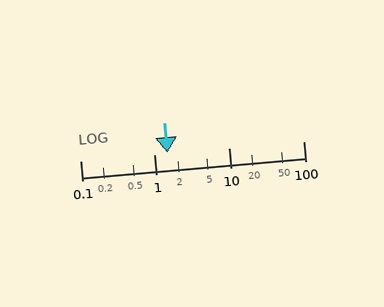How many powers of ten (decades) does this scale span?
The scale spans 3 decades, from 0.1 to 100.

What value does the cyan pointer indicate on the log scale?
The pointer indicates approximately 1.5.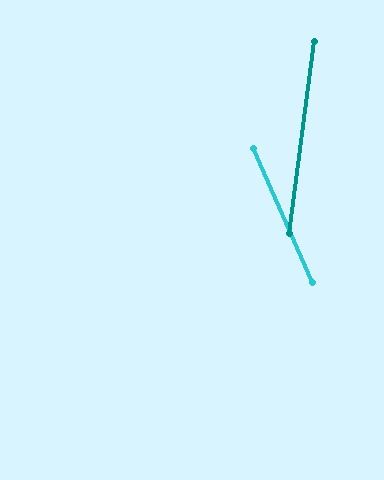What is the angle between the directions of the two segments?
Approximately 31 degrees.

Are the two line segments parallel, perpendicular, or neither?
Neither parallel nor perpendicular — they differ by about 31°.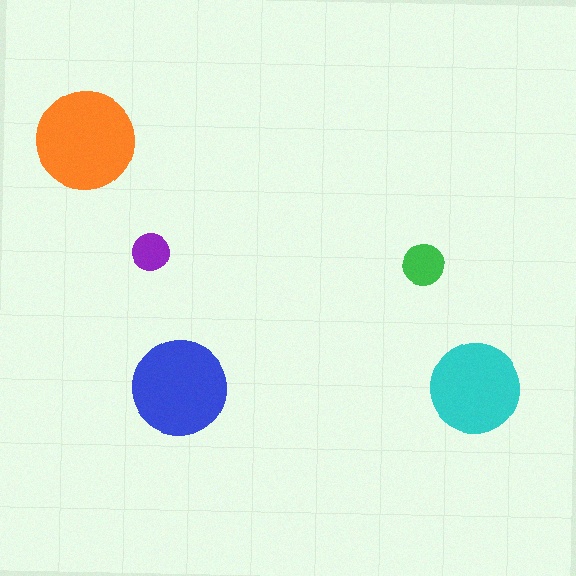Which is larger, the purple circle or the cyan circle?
The cyan one.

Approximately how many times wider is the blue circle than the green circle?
About 2.5 times wider.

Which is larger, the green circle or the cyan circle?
The cyan one.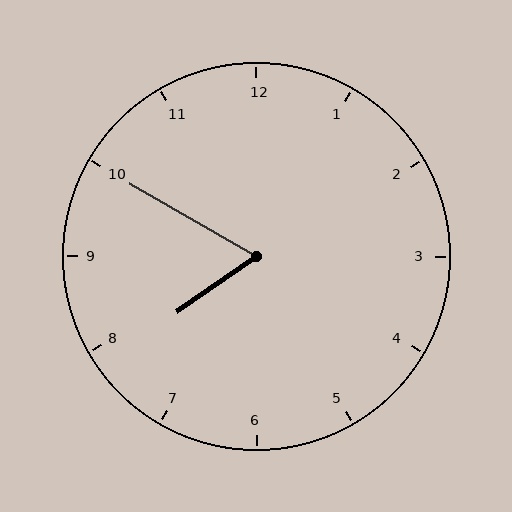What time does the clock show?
7:50.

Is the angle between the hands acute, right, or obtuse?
It is acute.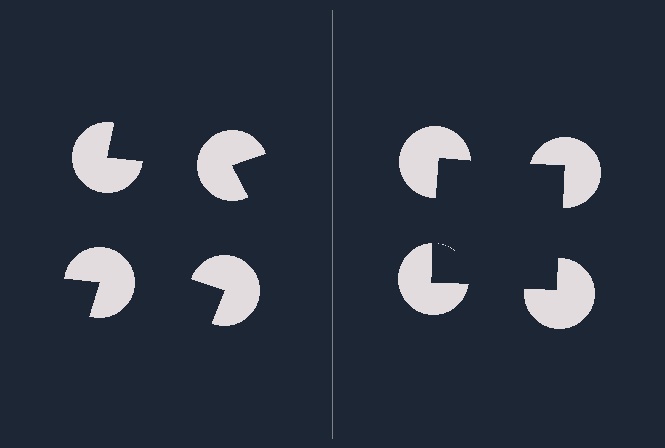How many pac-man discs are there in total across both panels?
8 — 4 on each side.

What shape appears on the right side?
An illusory square.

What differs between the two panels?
The pac-man discs are positioned identically on both sides; only the wedge orientations differ. On the right they align to a square; on the left they are misaligned.